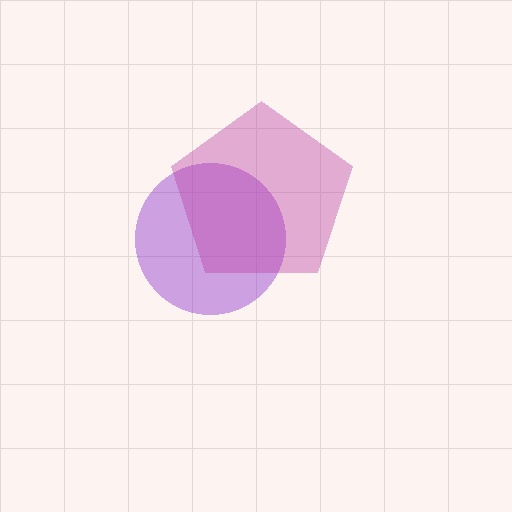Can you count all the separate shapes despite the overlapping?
Yes, there are 2 separate shapes.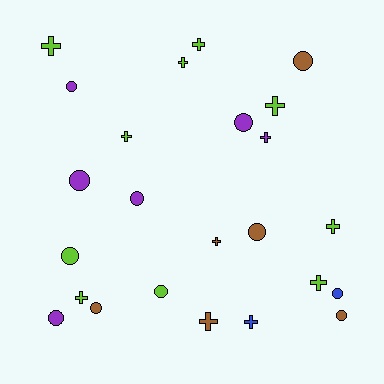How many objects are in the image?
There are 24 objects.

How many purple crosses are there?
There is 1 purple cross.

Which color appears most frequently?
Lime, with 10 objects.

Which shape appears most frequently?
Circle, with 12 objects.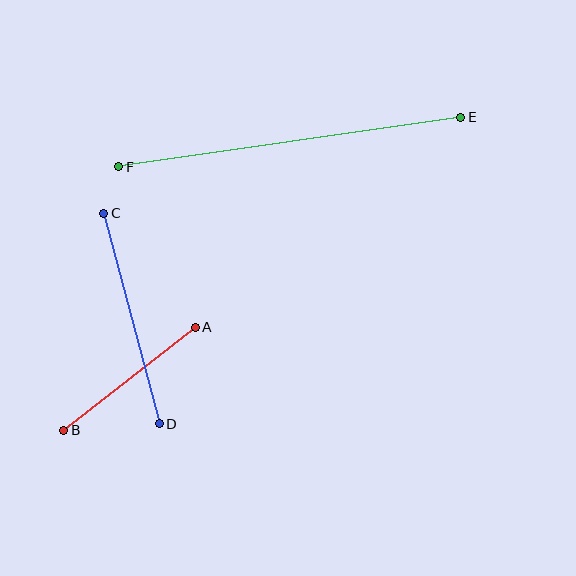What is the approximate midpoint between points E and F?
The midpoint is at approximately (290, 142) pixels.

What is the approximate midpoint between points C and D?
The midpoint is at approximately (131, 319) pixels.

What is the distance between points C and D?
The distance is approximately 218 pixels.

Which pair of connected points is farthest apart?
Points E and F are farthest apart.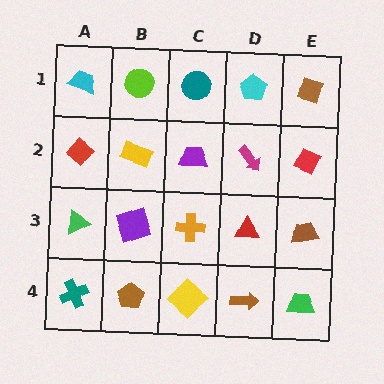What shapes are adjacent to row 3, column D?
A magenta arrow (row 2, column D), a brown arrow (row 4, column D), an orange cross (row 3, column C), a brown trapezoid (row 3, column E).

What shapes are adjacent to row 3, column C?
A purple trapezoid (row 2, column C), a yellow diamond (row 4, column C), a purple square (row 3, column B), a red triangle (row 3, column D).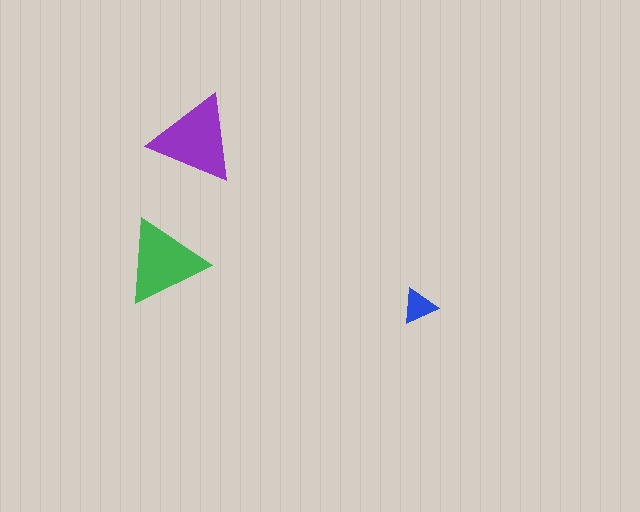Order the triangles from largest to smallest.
the purple one, the green one, the blue one.